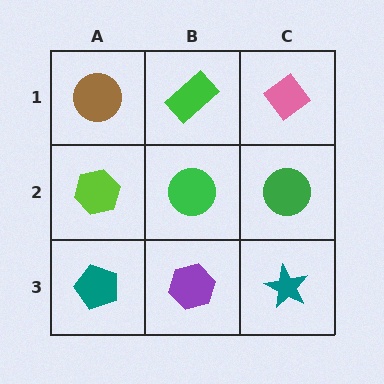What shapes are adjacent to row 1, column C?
A green circle (row 2, column C), a green rectangle (row 1, column B).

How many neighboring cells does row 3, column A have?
2.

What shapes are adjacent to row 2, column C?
A pink diamond (row 1, column C), a teal star (row 3, column C), a green circle (row 2, column B).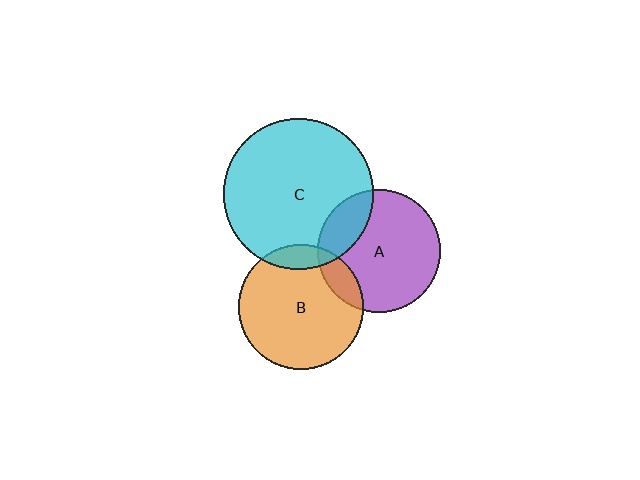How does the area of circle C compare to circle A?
Approximately 1.5 times.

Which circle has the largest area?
Circle C (cyan).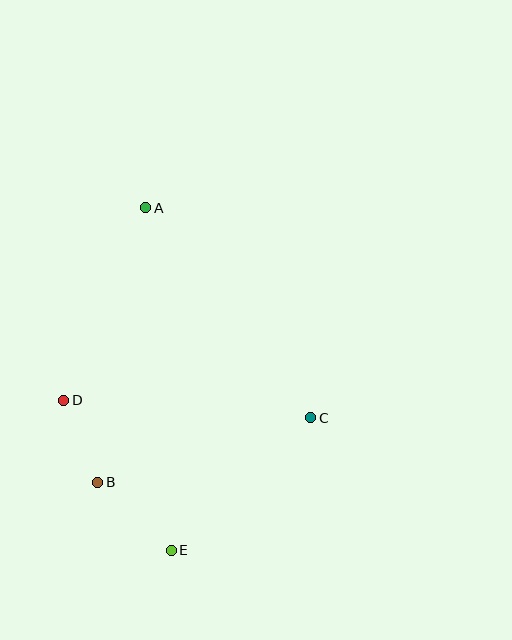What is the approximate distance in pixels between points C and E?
The distance between C and E is approximately 192 pixels.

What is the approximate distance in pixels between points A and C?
The distance between A and C is approximately 267 pixels.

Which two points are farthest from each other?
Points A and E are farthest from each other.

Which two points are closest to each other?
Points B and D are closest to each other.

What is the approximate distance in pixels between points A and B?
The distance between A and B is approximately 279 pixels.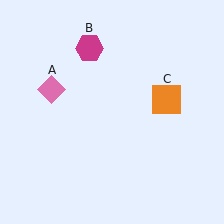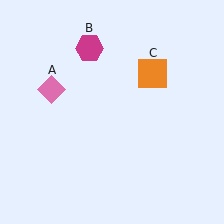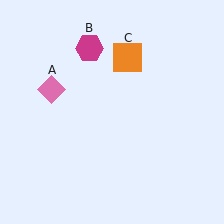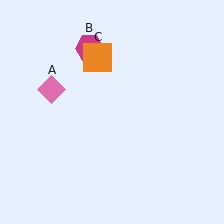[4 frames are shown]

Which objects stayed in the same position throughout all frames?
Pink diamond (object A) and magenta hexagon (object B) remained stationary.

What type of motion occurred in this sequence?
The orange square (object C) rotated counterclockwise around the center of the scene.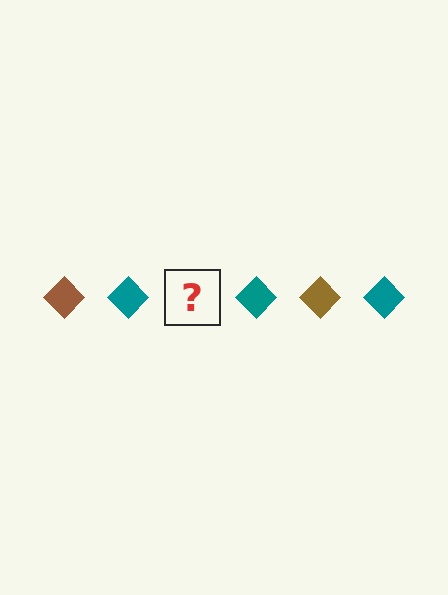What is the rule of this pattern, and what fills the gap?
The rule is that the pattern cycles through brown, teal diamonds. The gap should be filled with a brown diamond.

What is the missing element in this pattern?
The missing element is a brown diamond.